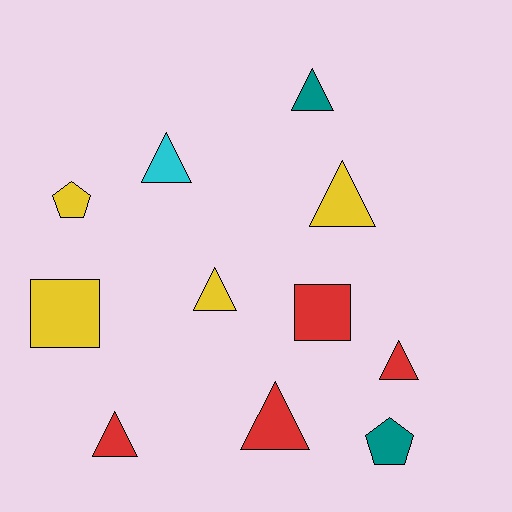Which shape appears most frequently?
Triangle, with 7 objects.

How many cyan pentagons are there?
There are no cyan pentagons.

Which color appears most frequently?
Yellow, with 4 objects.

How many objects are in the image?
There are 11 objects.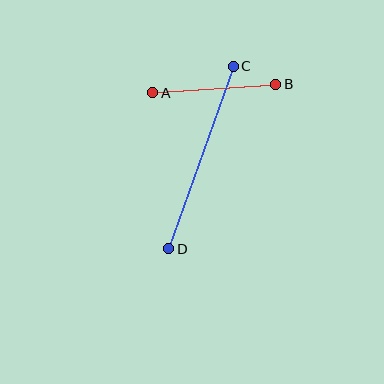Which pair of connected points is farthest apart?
Points C and D are farthest apart.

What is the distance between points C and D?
The distance is approximately 194 pixels.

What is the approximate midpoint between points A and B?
The midpoint is at approximately (214, 89) pixels.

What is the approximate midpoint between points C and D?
The midpoint is at approximately (201, 158) pixels.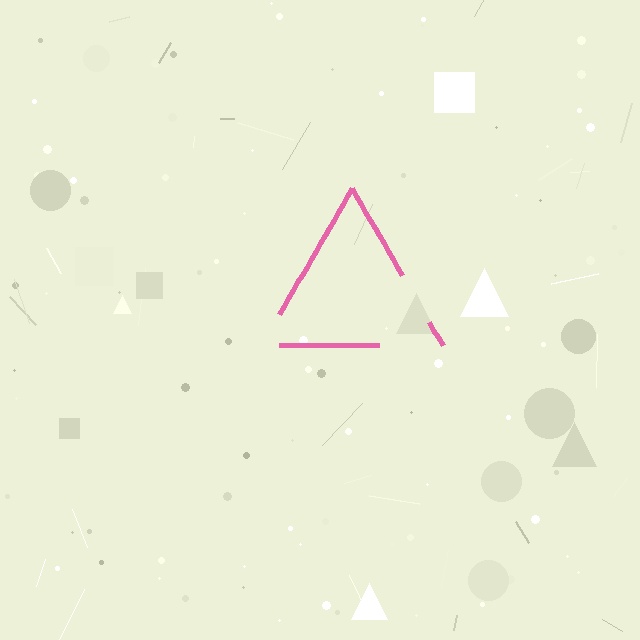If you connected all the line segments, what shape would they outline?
They would outline a triangle.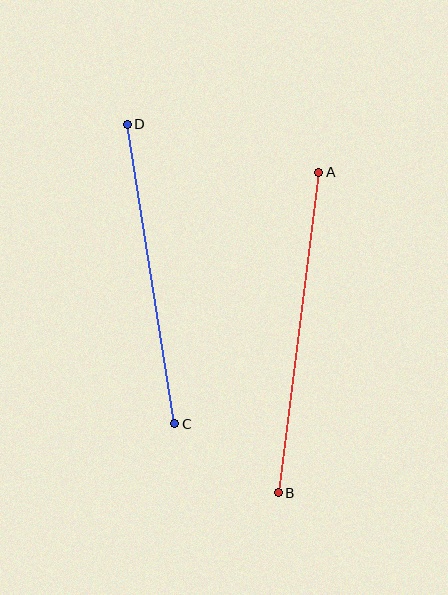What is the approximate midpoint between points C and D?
The midpoint is at approximately (151, 274) pixels.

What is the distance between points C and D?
The distance is approximately 303 pixels.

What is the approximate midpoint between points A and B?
The midpoint is at approximately (299, 333) pixels.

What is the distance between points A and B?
The distance is approximately 323 pixels.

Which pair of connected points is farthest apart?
Points A and B are farthest apart.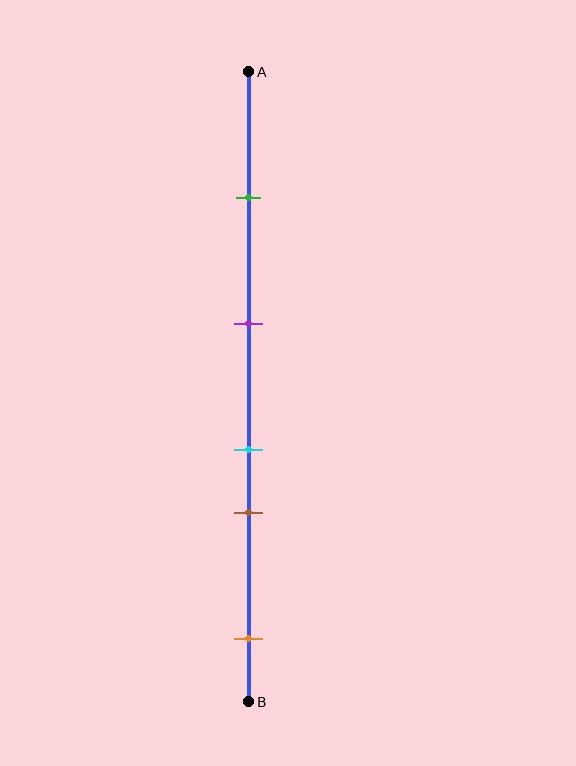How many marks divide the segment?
There are 5 marks dividing the segment.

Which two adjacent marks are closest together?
The cyan and brown marks are the closest adjacent pair.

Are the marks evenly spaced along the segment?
No, the marks are not evenly spaced.